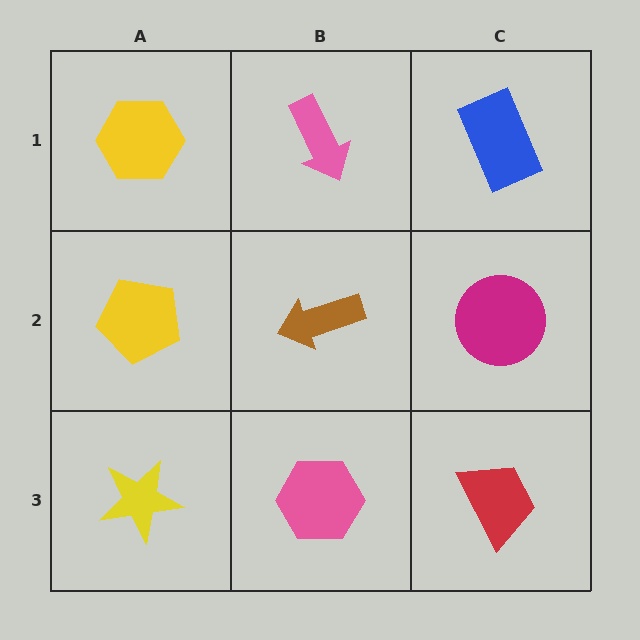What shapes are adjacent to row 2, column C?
A blue rectangle (row 1, column C), a red trapezoid (row 3, column C), a brown arrow (row 2, column B).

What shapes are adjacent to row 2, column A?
A yellow hexagon (row 1, column A), a yellow star (row 3, column A), a brown arrow (row 2, column B).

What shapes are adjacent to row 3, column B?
A brown arrow (row 2, column B), a yellow star (row 3, column A), a red trapezoid (row 3, column C).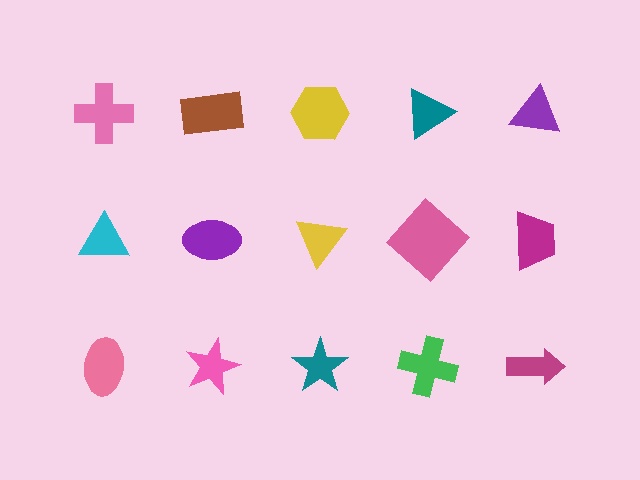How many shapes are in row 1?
5 shapes.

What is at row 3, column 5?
A magenta arrow.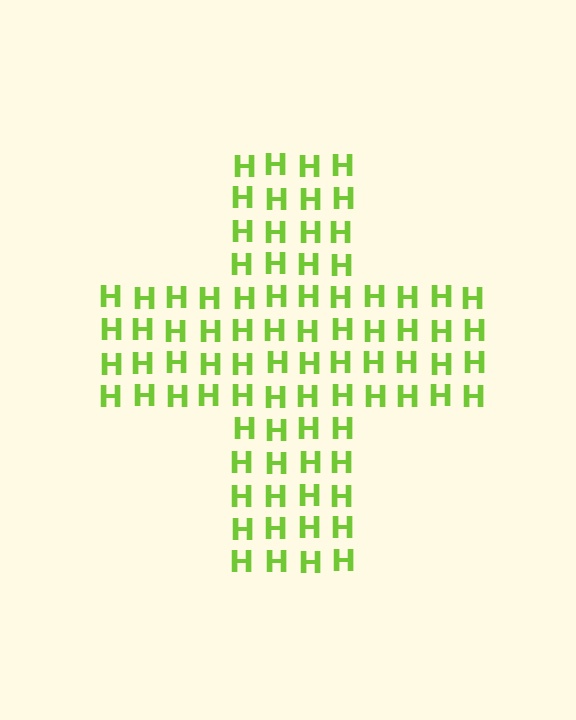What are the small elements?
The small elements are letter H's.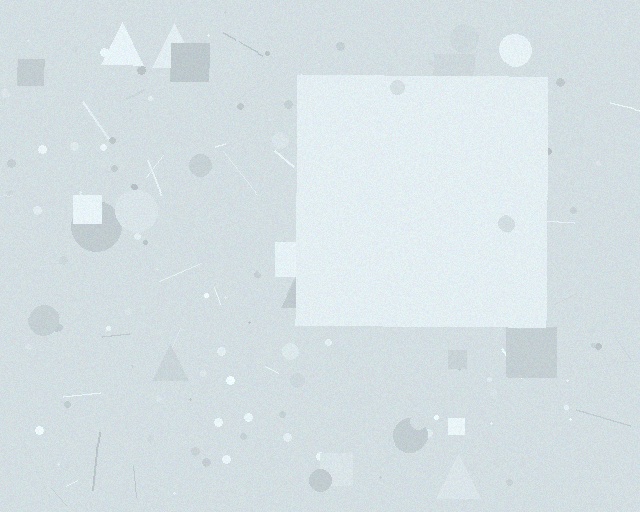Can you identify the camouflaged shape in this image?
The camouflaged shape is a square.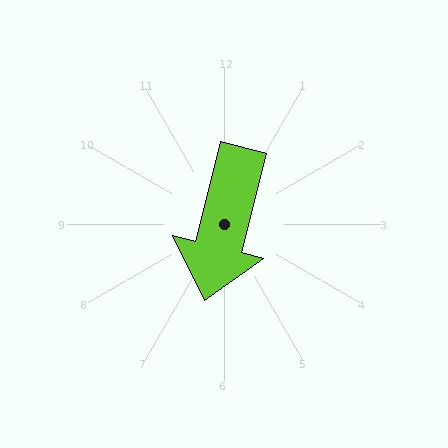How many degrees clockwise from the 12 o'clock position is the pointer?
Approximately 194 degrees.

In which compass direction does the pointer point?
South.